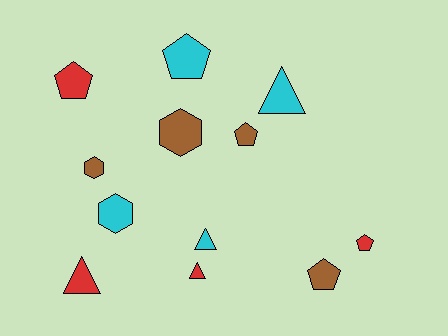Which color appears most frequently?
Red, with 4 objects.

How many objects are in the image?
There are 12 objects.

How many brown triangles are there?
There are no brown triangles.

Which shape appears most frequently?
Pentagon, with 5 objects.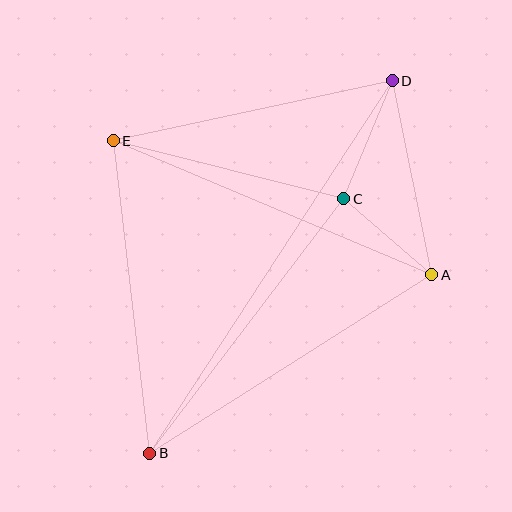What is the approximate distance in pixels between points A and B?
The distance between A and B is approximately 333 pixels.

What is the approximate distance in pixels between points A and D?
The distance between A and D is approximately 198 pixels.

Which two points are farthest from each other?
Points B and D are farthest from each other.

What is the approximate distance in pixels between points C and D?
The distance between C and D is approximately 128 pixels.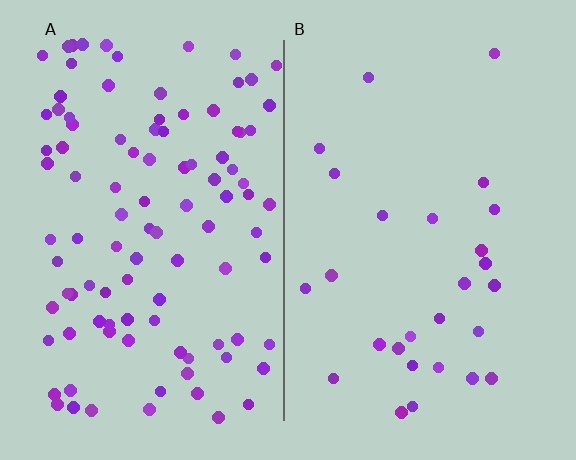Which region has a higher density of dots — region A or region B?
A (the left).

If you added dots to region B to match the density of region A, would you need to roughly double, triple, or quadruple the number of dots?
Approximately quadruple.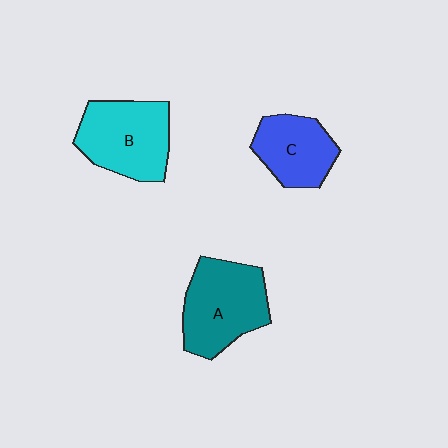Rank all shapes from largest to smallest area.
From largest to smallest: A (teal), B (cyan), C (blue).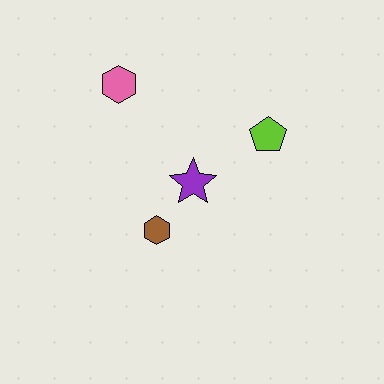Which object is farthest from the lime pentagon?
The pink hexagon is farthest from the lime pentagon.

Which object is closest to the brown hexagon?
The purple star is closest to the brown hexagon.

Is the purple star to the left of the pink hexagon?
No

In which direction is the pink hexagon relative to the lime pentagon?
The pink hexagon is to the left of the lime pentagon.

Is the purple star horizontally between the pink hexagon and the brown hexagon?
No